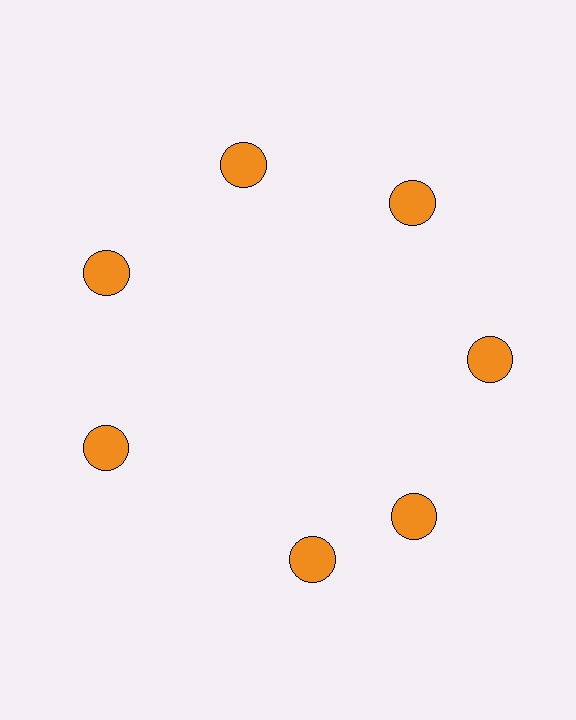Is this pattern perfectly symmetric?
No. The 7 orange circles are arranged in a ring, but one element near the 6 o'clock position is rotated out of alignment along the ring, breaking the 7-fold rotational symmetry.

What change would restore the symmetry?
The symmetry would be restored by rotating it back into even spacing with its neighbors so that all 7 circles sit at equal angles and equal distance from the center.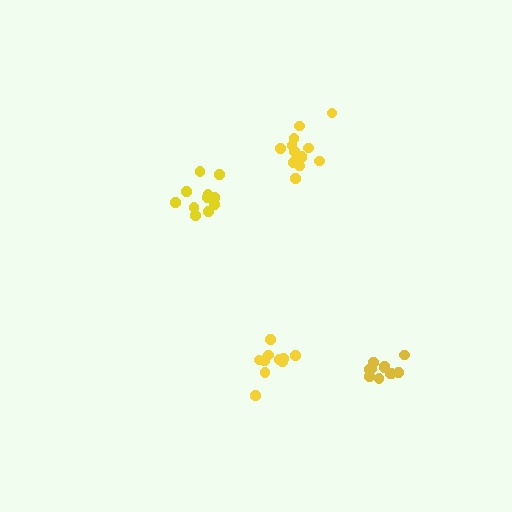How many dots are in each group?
Group 1: 14 dots, Group 2: 11 dots, Group 3: 12 dots, Group 4: 11 dots (48 total).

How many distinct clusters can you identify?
There are 4 distinct clusters.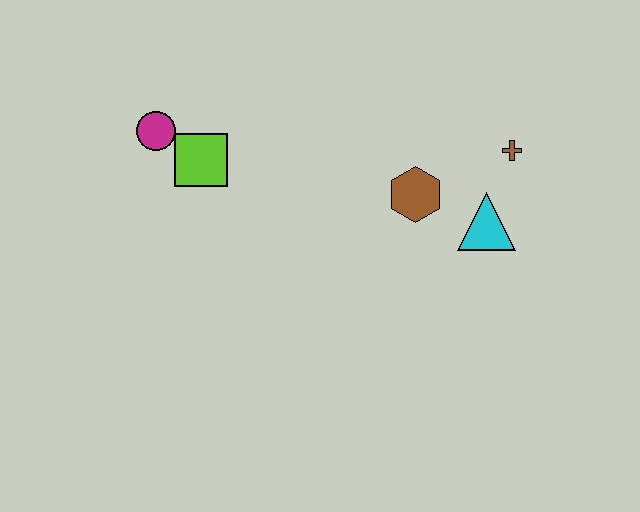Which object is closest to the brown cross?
The cyan triangle is closest to the brown cross.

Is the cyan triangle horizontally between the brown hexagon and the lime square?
No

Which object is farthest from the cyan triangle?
The magenta circle is farthest from the cyan triangle.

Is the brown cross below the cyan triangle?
No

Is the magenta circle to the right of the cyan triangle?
No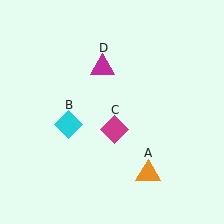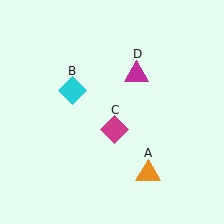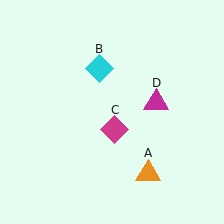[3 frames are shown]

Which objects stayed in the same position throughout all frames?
Orange triangle (object A) and magenta diamond (object C) remained stationary.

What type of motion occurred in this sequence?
The cyan diamond (object B), magenta triangle (object D) rotated clockwise around the center of the scene.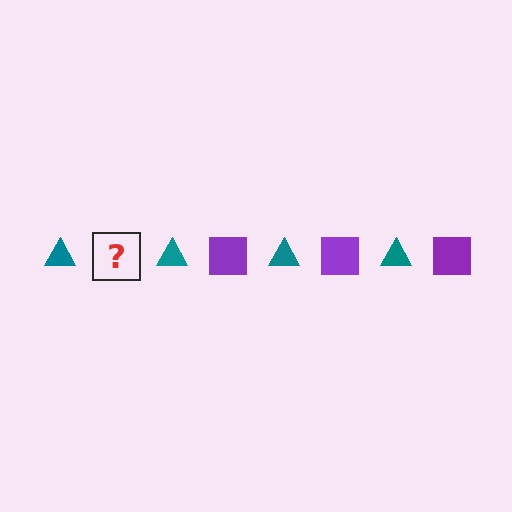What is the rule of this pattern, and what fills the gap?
The rule is that the pattern alternates between teal triangle and purple square. The gap should be filled with a purple square.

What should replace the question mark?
The question mark should be replaced with a purple square.